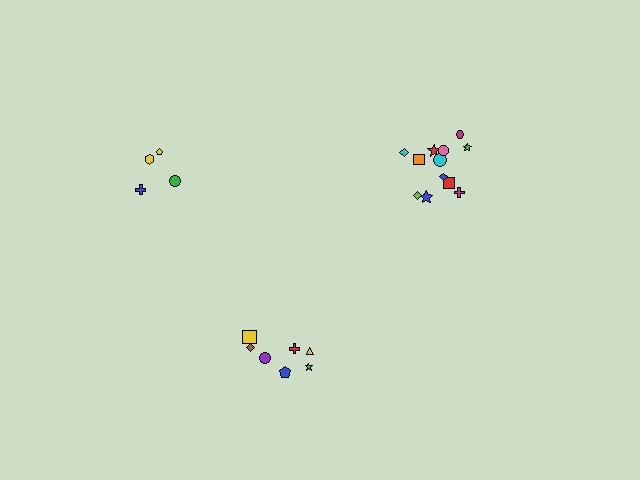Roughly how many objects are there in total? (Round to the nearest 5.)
Roughly 25 objects in total.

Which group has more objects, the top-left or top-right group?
The top-right group.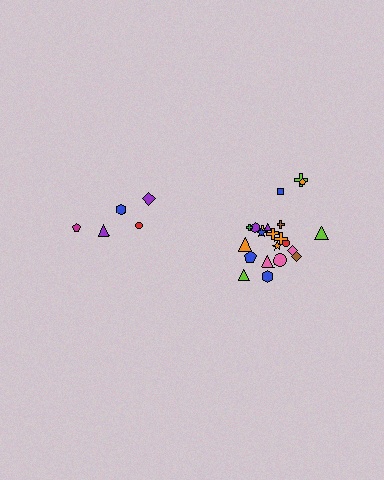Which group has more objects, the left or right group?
The right group.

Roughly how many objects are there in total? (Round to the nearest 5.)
Roughly 25 objects in total.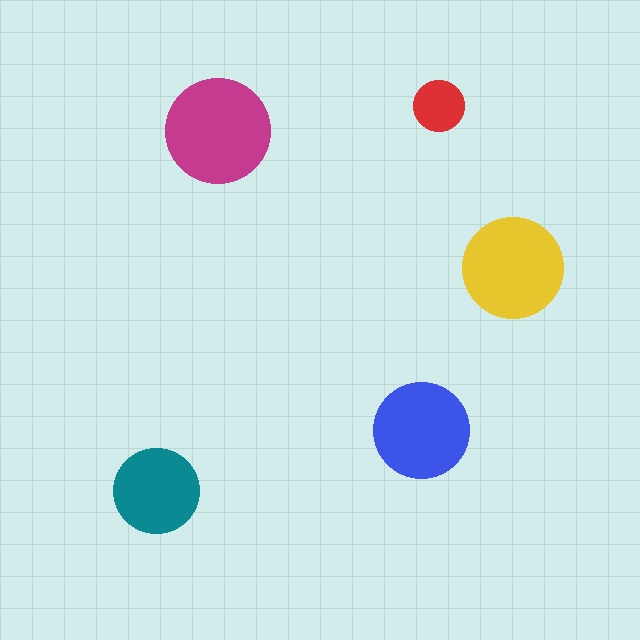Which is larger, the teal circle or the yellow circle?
The yellow one.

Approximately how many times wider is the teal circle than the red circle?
About 1.5 times wider.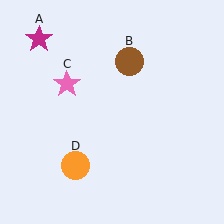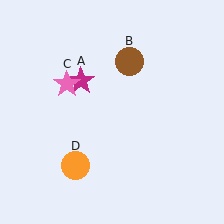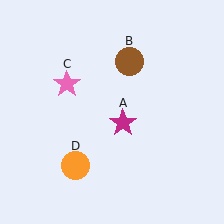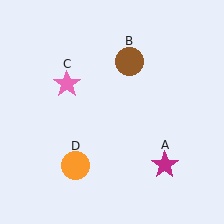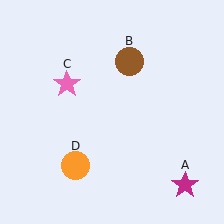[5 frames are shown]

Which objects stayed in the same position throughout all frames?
Brown circle (object B) and pink star (object C) and orange circle (object D) remained stationary.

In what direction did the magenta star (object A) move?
The magenta star (object A) moved down and to the right.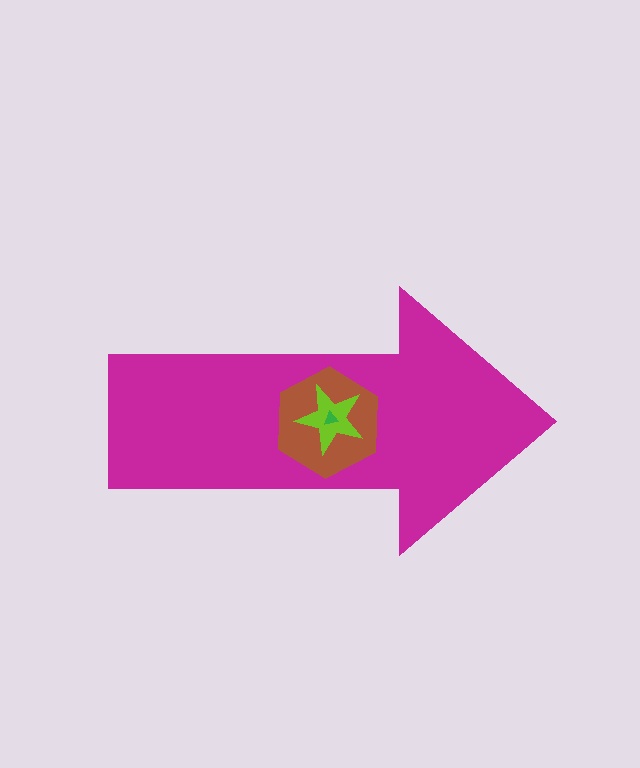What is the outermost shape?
The magenta arrow.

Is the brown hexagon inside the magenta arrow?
Yes.